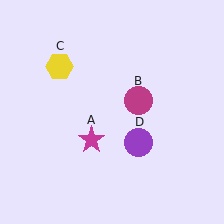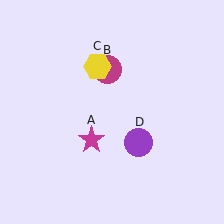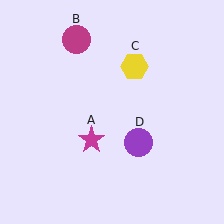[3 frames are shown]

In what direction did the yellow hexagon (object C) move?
The yellow hexagon (object C) moved right.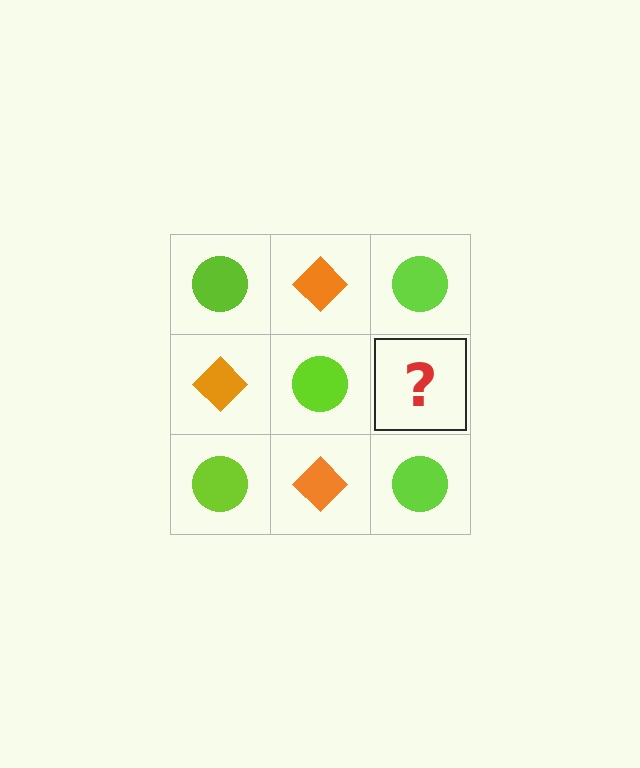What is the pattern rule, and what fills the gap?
The rule is that it alternates lime circle and orange diamond in a checkerboard pattern. The gap should be filled with an orange diamond.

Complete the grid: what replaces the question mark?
The question mark should be replaced with an orange diamond.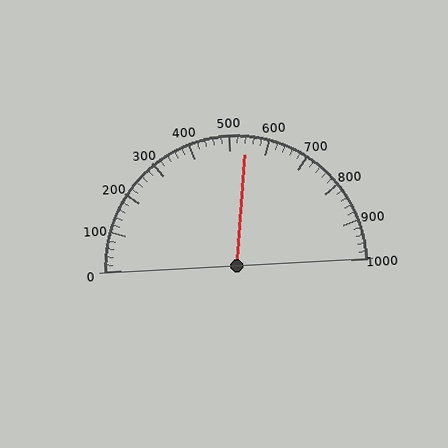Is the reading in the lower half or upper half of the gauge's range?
The reading is in the upper half of the range (0 to 1000).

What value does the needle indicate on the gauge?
The needle indicates approximately 540.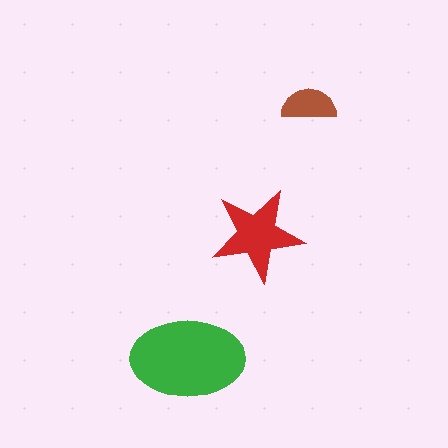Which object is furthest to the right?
The brown semicircle is rightmost.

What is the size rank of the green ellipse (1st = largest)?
1st.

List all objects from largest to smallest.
The green ellipse, the red star, the brown semicircle.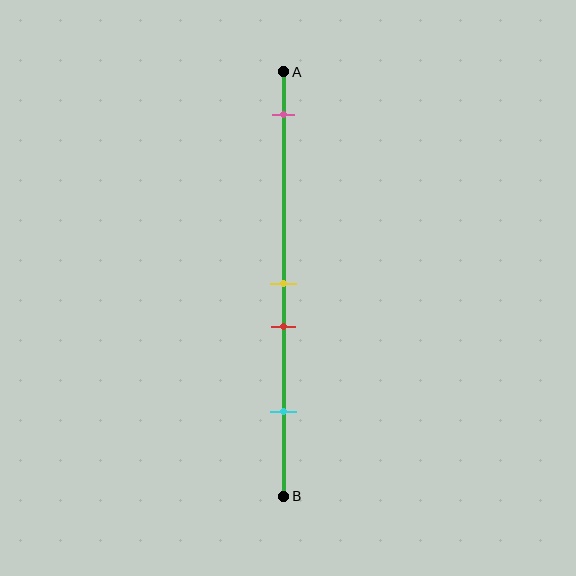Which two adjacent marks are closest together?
The yellow and red marks are the closest adjacent pair.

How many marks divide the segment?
There are 4 marks dividing the segment.